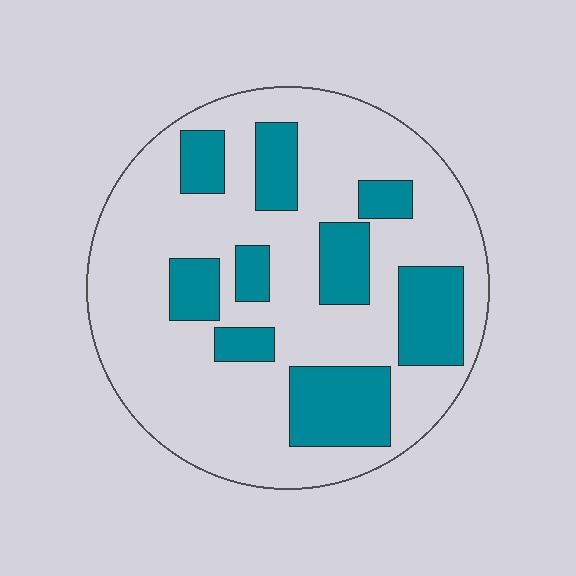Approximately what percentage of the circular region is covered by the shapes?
Approximately 30%.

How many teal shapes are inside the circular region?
9.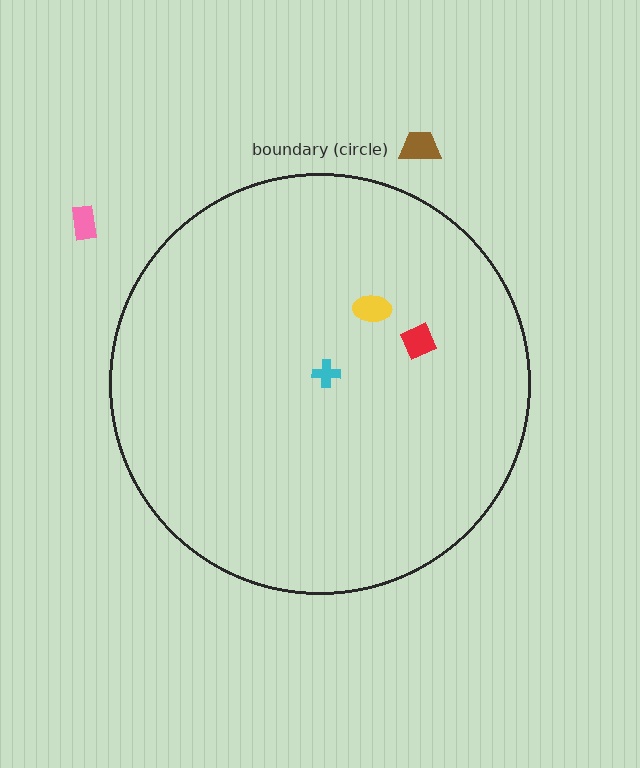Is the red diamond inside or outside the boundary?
Inside.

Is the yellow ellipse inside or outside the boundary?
Inside.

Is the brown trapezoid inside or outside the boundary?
Outside.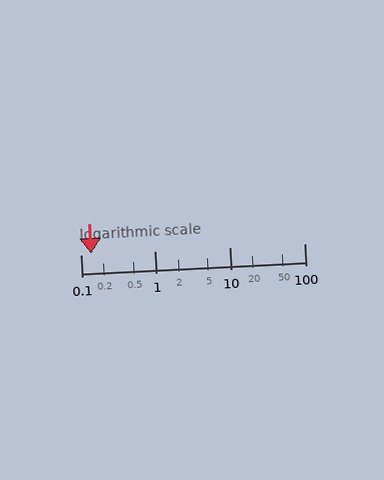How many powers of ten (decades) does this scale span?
The scale spans 3 decades, from 0.1 to 100.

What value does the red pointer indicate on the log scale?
The pointer indicates approximately 0.14.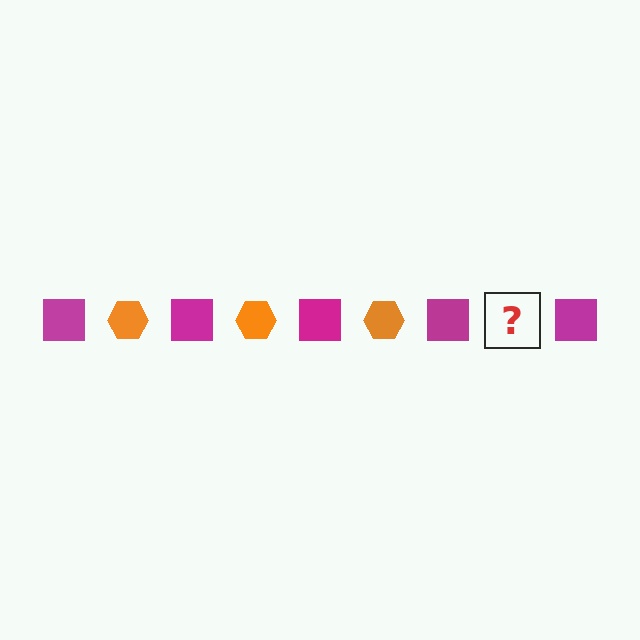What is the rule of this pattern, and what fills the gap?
The rule is that the pattern alternates between magenta square and orange hexagon. The gap should be filled with an orange hexagon.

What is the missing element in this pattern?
The missing element is an orange hexagon.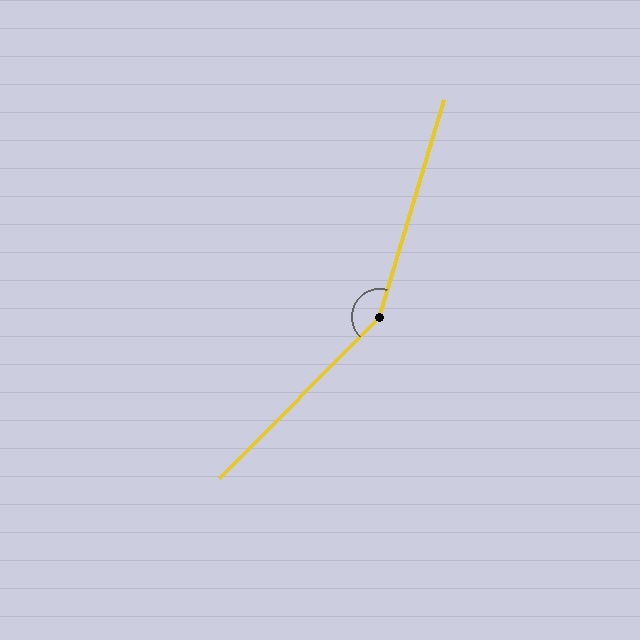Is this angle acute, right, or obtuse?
It is obtuse.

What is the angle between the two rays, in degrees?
Approximately 152 degrees.